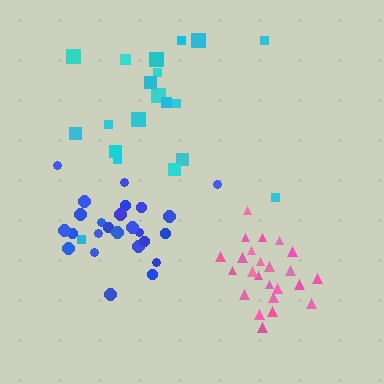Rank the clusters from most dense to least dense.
pink, blue, cyan.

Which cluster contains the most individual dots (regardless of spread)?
Blue (26).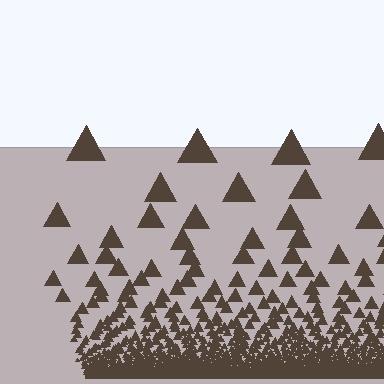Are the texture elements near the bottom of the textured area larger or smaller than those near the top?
Smaller. The gradient is inverted — elements near the bottom are smaller and denser.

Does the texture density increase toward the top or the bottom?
Density increases toward the bottom.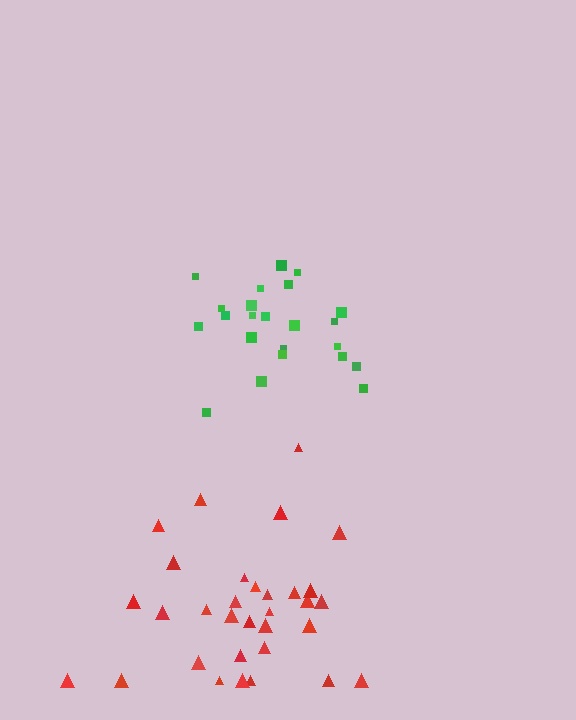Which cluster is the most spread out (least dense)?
Red.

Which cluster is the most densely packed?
Green.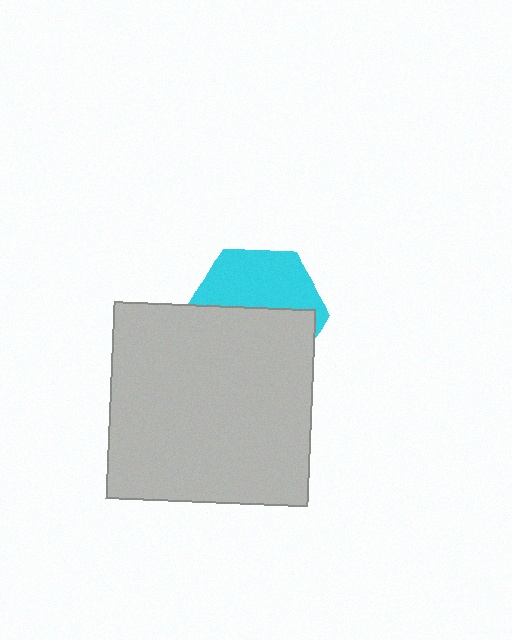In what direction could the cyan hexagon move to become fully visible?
The cyan hexagon could move up. That would shift it out from behind the light gray rectangle entirely.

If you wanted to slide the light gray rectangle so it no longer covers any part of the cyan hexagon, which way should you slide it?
Slide it down — that is the most direct way to separate the two shapes.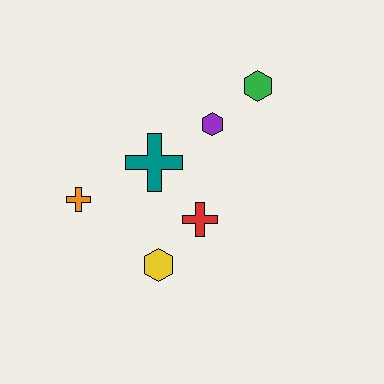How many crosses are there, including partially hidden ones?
There are 3 crosses.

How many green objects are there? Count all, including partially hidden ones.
There is 1 green object.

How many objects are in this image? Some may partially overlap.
There are 6 objects.